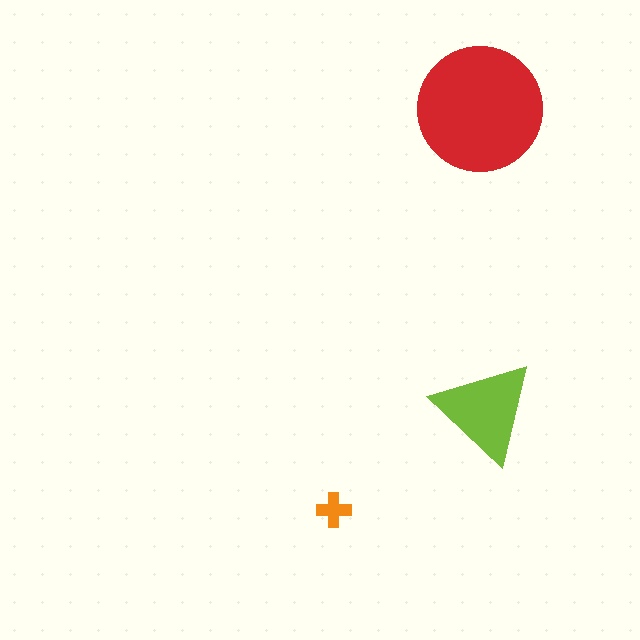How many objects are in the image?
There are 3 objects in the image.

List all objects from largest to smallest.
The red circle, the lime triangle, the orange cross.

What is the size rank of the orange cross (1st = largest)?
3rd.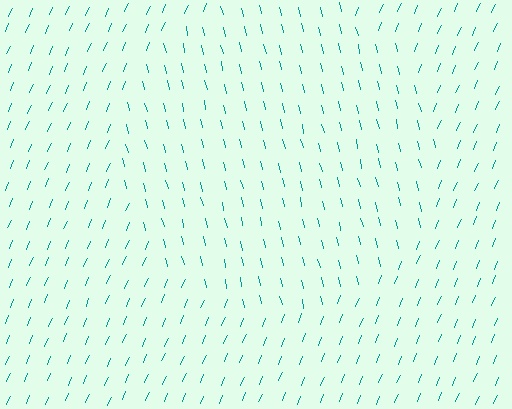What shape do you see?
I see a circle.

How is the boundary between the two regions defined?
The boundary is defined purely by a change in line orientation (approximately 36 degrees difference). All lines are the same color and thickness.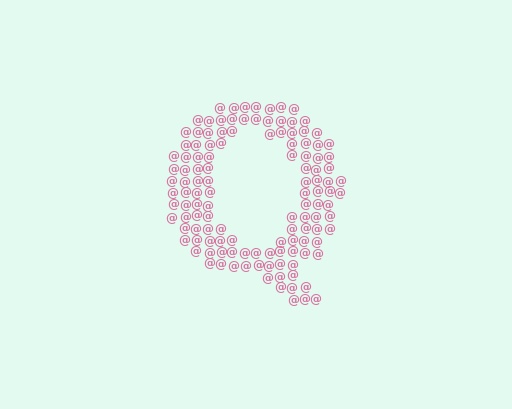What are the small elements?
The small elements are at signs.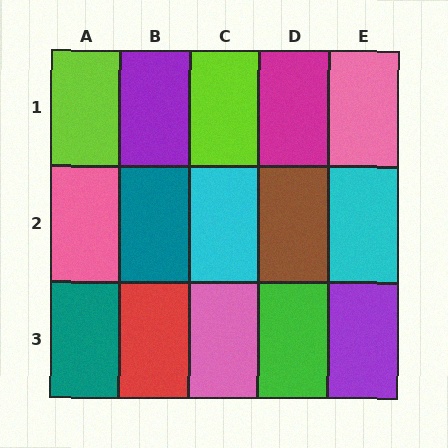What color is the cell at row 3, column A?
Teal.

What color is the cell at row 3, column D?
Green.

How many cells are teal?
2 cells are teal.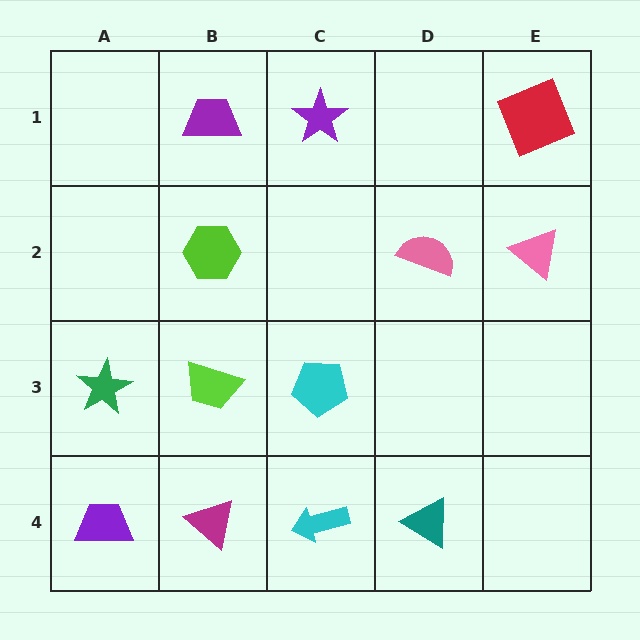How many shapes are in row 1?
3 shapes.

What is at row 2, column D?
A pink semicircle.